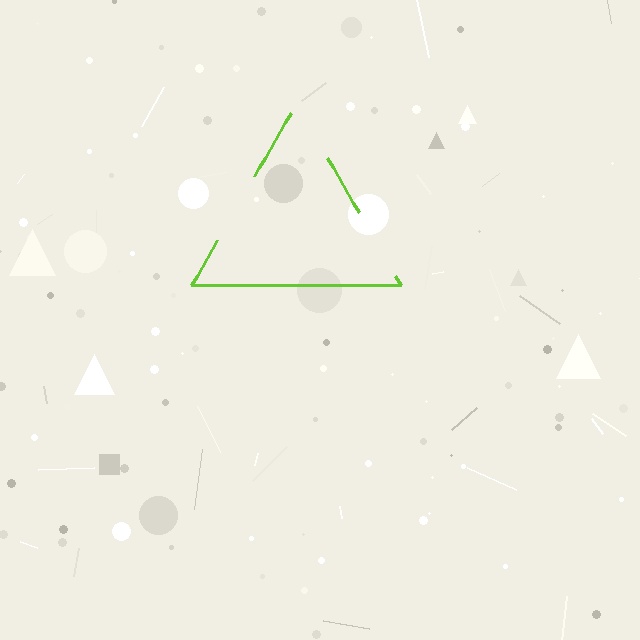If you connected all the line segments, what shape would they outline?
They would outline a triangle.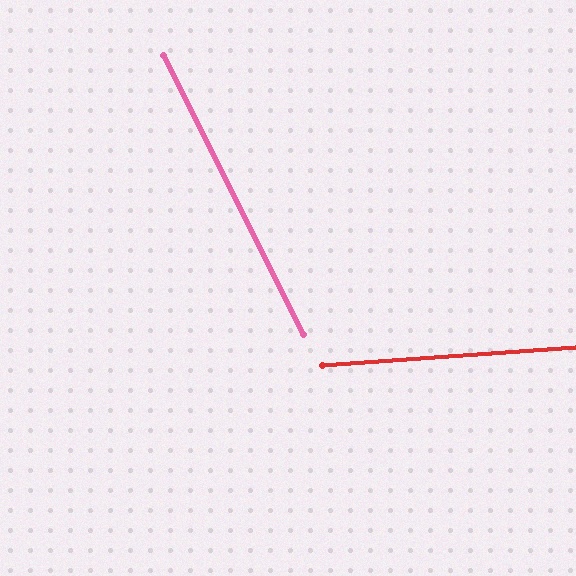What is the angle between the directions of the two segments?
Approximately 67 degrees.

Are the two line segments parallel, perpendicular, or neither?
Neither parallel nor perpendicular — they differ by about 67°.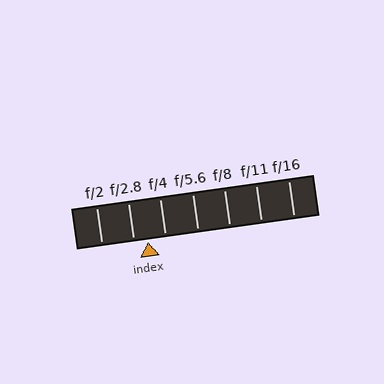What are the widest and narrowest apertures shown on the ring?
The widest aperture shown is f/2 and the narrowest is f/16.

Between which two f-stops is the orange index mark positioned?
The index mark is between f/2.8 and f/4.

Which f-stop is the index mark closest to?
The index mark is closest to f/2.8.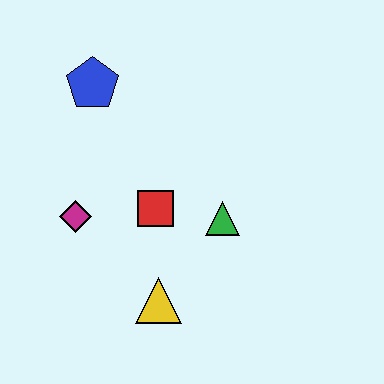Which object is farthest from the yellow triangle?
The blue pentagon is farthest from the yellow triangle.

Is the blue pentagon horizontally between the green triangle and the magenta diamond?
Yes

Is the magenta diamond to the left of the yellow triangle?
Yes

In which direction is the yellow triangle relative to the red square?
The yellow triangle is below the red square.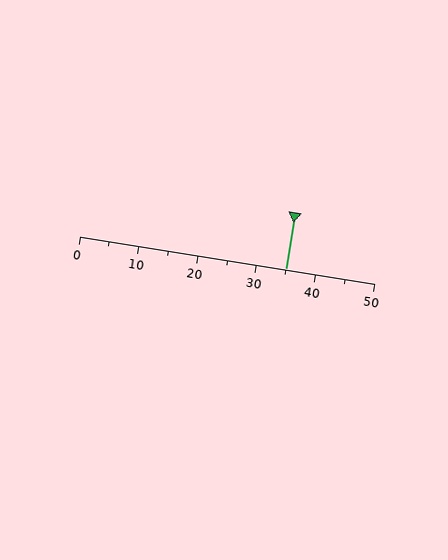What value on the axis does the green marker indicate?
The marker indicates approximately 35.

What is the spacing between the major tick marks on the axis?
The major ticks are spaced 10 apart.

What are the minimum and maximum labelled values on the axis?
The axis runs from 0 to 50.